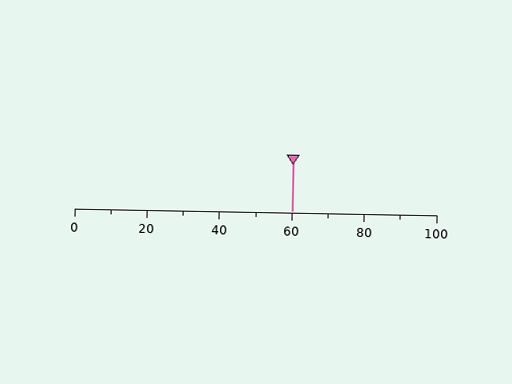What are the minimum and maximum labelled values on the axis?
The axis runs from 0 to 100.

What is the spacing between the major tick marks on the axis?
The major ticks are spaced 20 apart.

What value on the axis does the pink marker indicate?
The marker indicates approximately 60.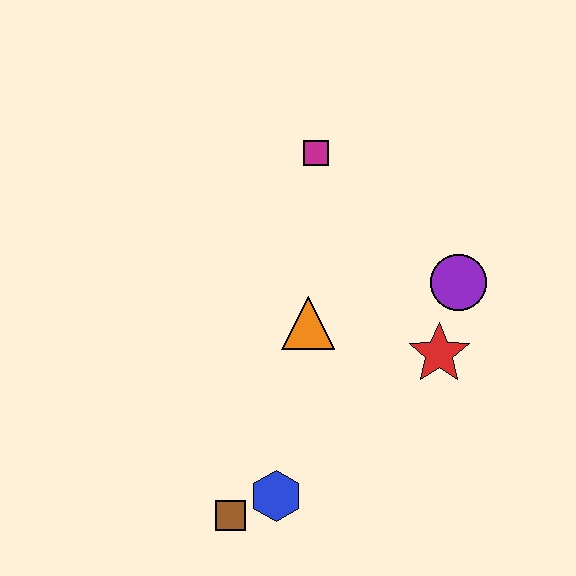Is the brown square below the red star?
Yes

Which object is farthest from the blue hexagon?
The magenta square is farthest from the blue hexagon.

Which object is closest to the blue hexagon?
The brown square is closest to the blue hexagon.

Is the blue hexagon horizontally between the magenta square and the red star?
No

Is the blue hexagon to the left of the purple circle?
Yes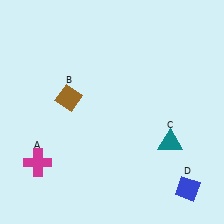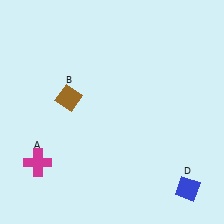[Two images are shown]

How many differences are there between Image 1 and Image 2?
There is 1 difference between the two images.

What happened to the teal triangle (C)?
The teal triangle (C) was removed in Image 2. It was in the bottom-right area of Image 1.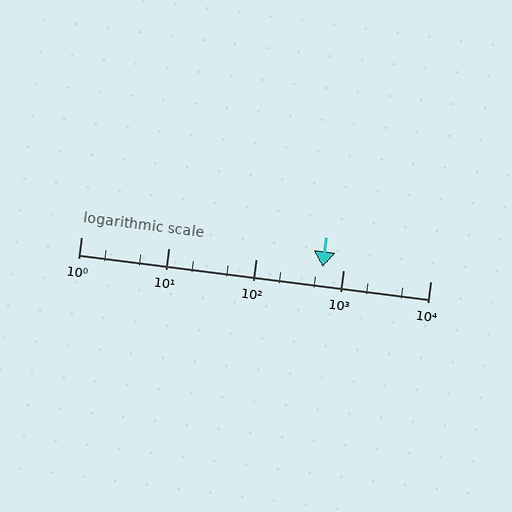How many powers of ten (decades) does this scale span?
The scale spans 4 decades, from 1 to 10000.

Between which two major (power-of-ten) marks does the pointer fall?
The pointer is between 100 and 1000.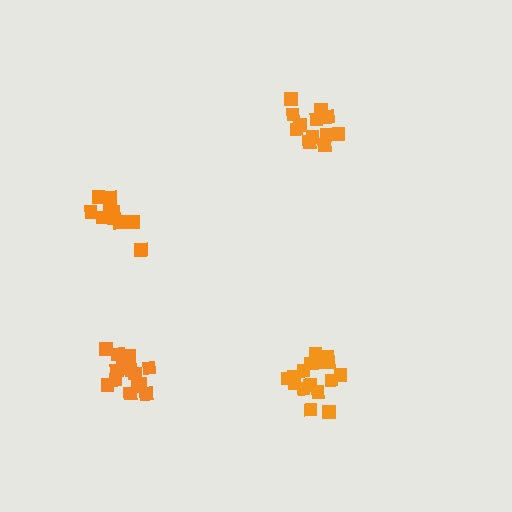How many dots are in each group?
Group 1: 16 dots, Group 2: 11 dots, Group 3: 12 dots, Group 4: 16 dots (55 total).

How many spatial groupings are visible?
There are 4 spatial groupings.